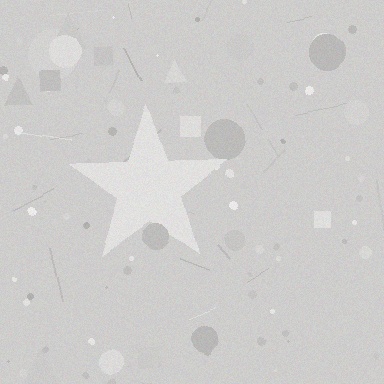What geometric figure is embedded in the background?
A star is embedded in the background.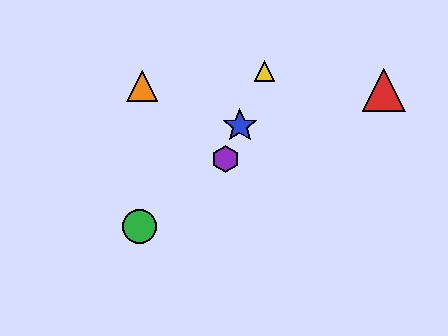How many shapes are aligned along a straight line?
3 shapes (the blue star, the yellow triangle, the purple hexagon) are aligned along a straight line.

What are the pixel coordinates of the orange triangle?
The orange triangle is at (142, 86).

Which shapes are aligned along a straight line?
The blue star, the yellow triangle, the purple hexagon are aligned along a straight line.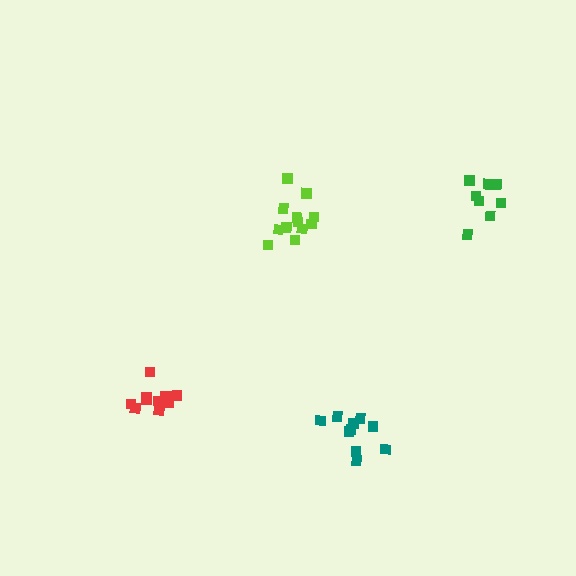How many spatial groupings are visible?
There are 4 spatial groupings.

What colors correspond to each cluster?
The clusters are colored: lime, red, teal, green.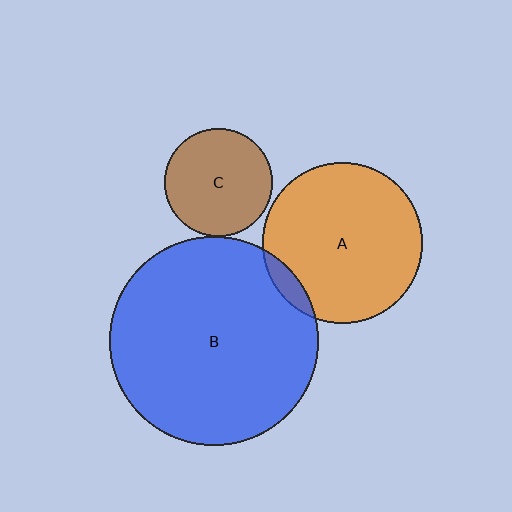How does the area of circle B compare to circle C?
Approximately 3.8 times.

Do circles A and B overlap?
Yes.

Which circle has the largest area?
Circle B (blue).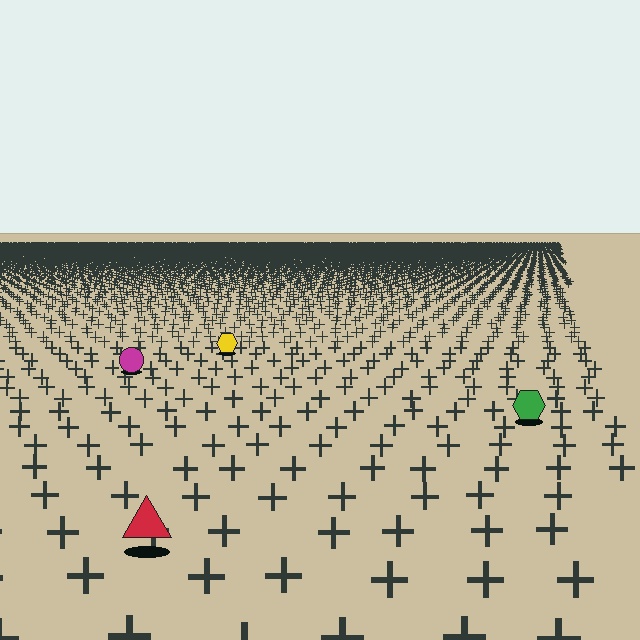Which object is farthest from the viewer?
The yellow hexagon is farthest from the viewer. It appears smaller and the ground texture around it is denser.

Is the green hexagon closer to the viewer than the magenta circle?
Yes. The green hexagon is closer — you can tell from the texture gradient: the ground texture is coarser near it.